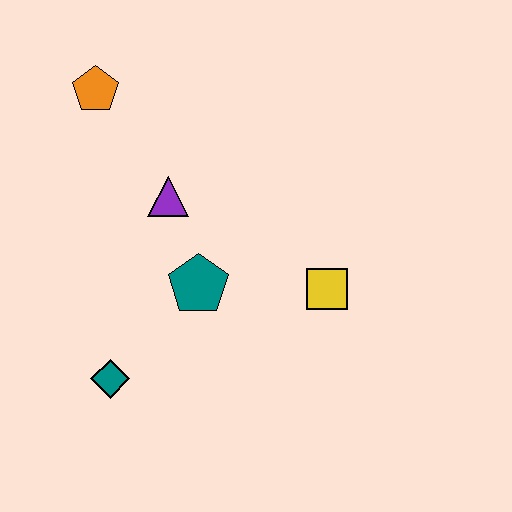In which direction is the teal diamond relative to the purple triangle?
The teal diamond is below the purple triangle.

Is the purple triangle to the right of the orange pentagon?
Yes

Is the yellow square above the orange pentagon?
No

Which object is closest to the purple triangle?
The teal pentagon is closest to the purple triangle.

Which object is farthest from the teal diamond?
The orange pentagon is farthest from the teal diamond.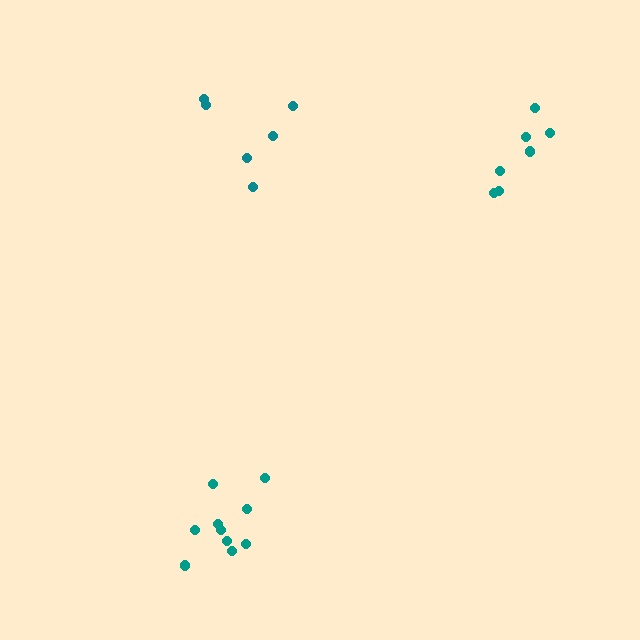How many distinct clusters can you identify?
There are 3 distinct clusters.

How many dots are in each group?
Group 1: 10 dots, Group 2: 7 dots, Group 3: 6 dots (23 total).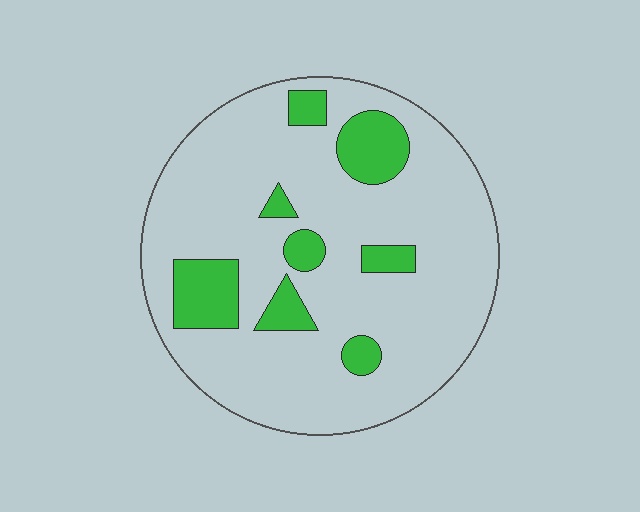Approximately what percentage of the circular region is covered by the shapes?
Approximately 15%.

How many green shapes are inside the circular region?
8.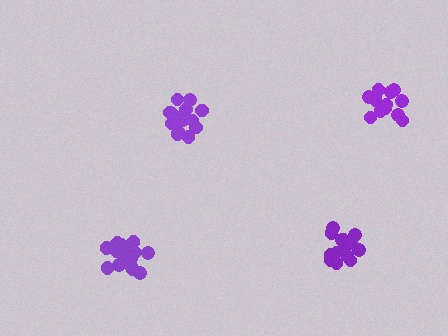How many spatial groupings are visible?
There are 4 spatial groupings.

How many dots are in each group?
Group 1: 14 dots, Group 2: 20 dots, Group 3: 17 dots, Group 4: 14 dots (65 total).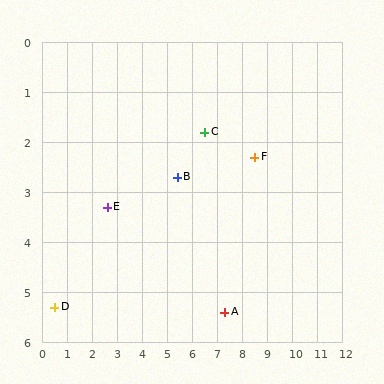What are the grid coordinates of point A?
Point A is at approximately (7.3, 5.4).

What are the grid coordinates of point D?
Point D is at approximately (0.5, 5.3).